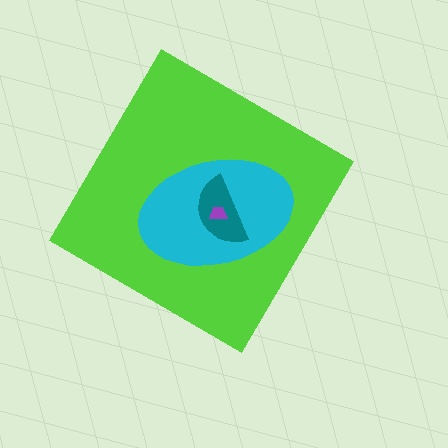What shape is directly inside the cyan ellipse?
The teal semicircle.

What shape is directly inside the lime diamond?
The cyan ellipse.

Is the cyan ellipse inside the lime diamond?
Yes.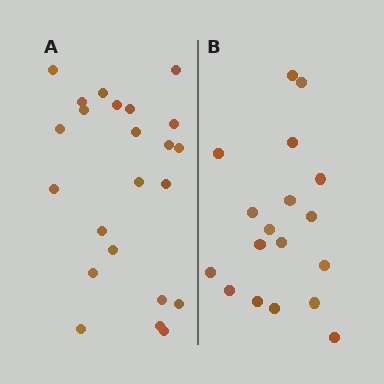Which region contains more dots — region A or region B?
Region A (the left region) has more dots.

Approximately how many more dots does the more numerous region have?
Region A has about 5 more dots than region B.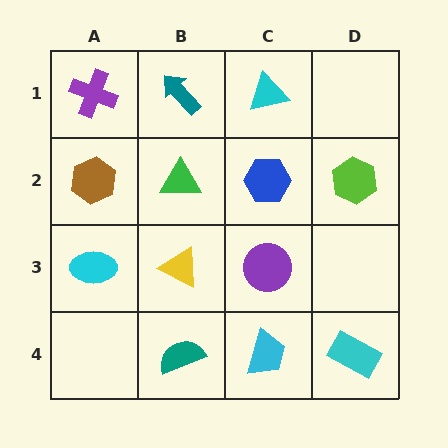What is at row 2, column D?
A lime hexagon.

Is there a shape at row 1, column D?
No, that cell is empty.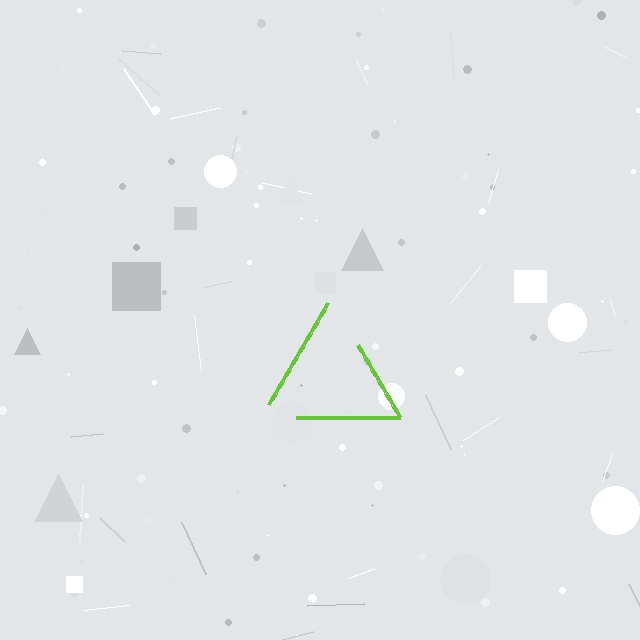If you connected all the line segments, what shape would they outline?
They would outline a triangle.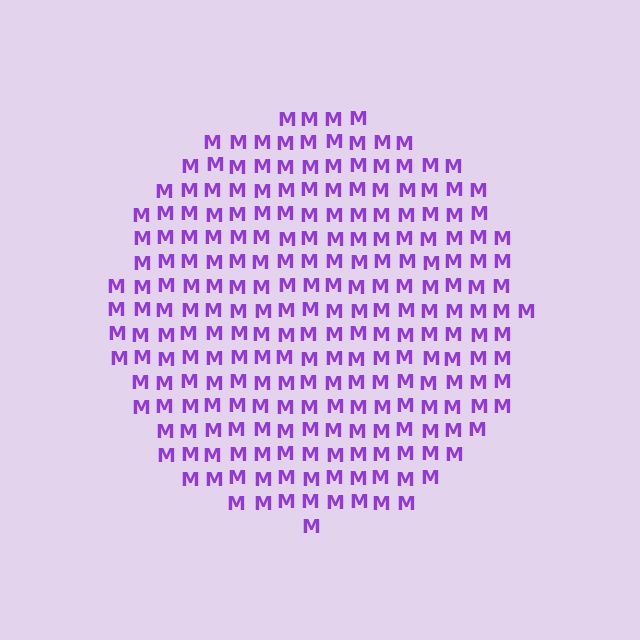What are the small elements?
The small elements are letter M's.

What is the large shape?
The large shape is a circle.